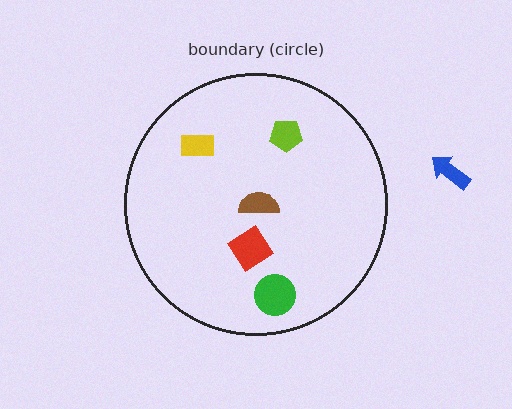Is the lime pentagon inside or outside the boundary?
Inside.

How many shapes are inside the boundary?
5 inside, 1 outside.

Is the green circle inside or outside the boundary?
Inside.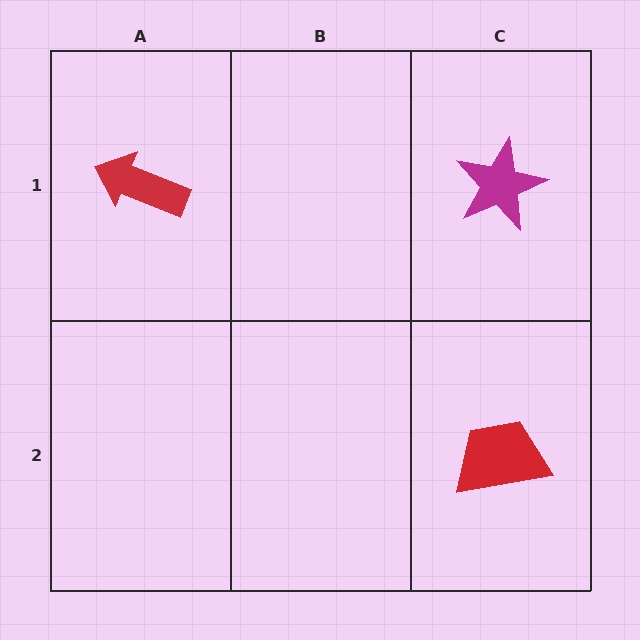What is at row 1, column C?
A magenta star.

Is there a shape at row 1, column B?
No, that cell is empty.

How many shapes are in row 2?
1 shape.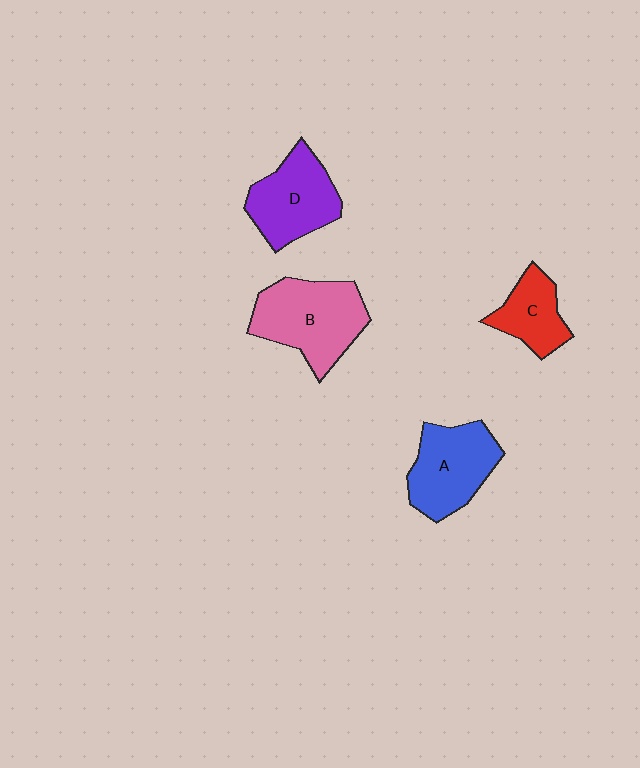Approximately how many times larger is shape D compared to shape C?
Approximately 1.5 times.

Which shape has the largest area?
Shape B (pink).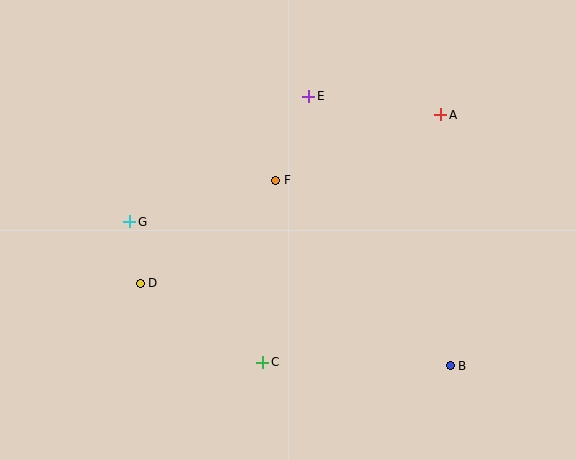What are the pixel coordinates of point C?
Point C is at (263, 362).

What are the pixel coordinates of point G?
Point G is at (130, 222).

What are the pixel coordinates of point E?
Point E is at (309, 96).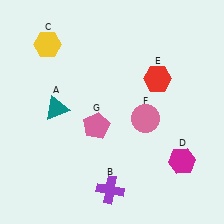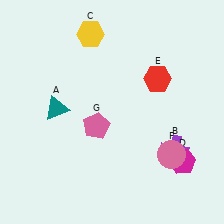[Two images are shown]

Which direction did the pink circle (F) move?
The pink circle (F) moved down.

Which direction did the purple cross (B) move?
The purple cross (B) moved right.